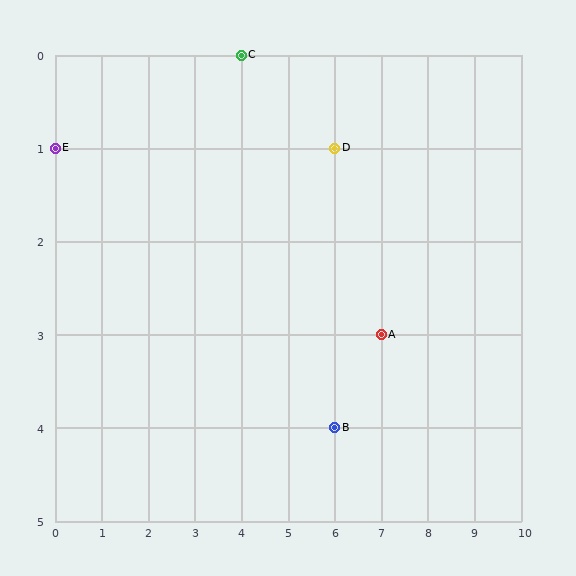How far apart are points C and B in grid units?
Points C and B are 2 columns and 4 rows apart (about 4.5 grid units diagonally).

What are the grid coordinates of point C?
Point C is at grid coordinates (4, 0).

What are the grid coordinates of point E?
Point E is at grid coordinates (0, 1).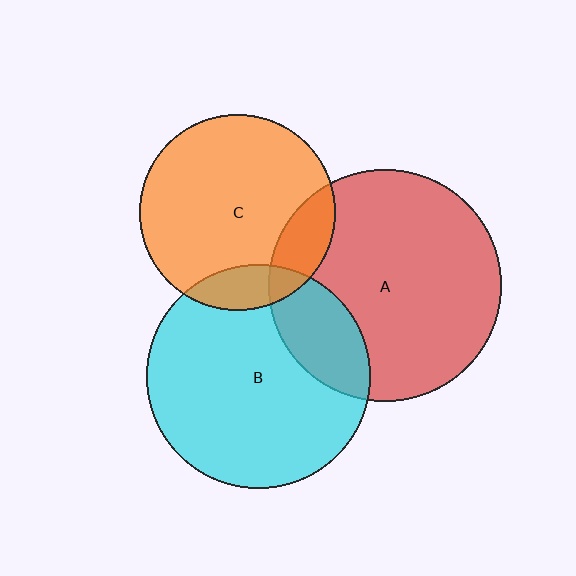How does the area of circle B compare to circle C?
Approximately 1.3 times.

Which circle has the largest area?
Circle A (red).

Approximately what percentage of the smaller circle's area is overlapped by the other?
Approximately 20%.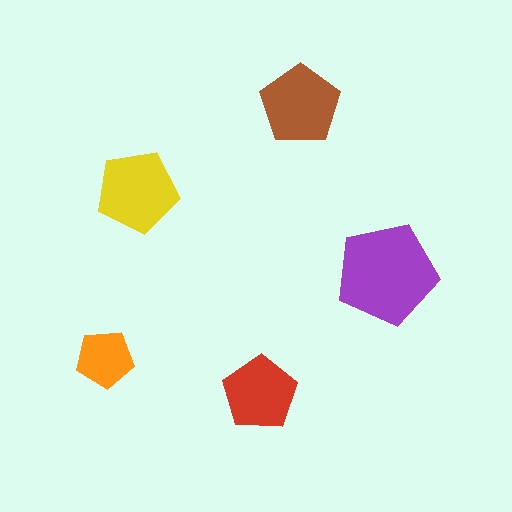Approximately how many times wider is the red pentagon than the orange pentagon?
About 1.5 times wider.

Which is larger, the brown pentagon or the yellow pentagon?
The yellow one.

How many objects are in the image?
There are 5 objects in the image.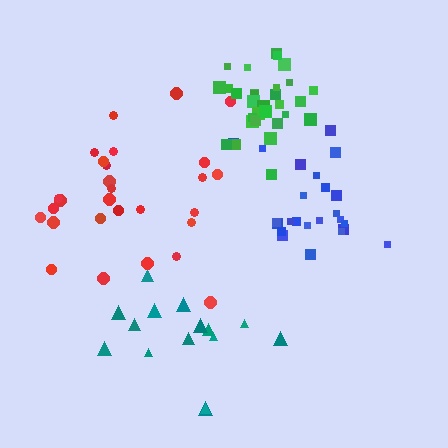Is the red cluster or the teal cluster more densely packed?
Teal.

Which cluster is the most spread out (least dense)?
Red.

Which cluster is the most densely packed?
Green.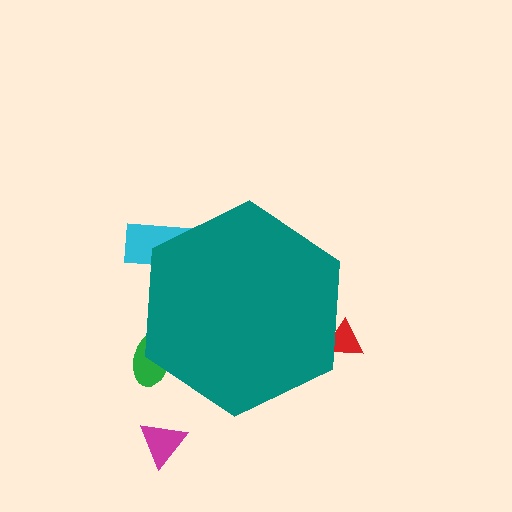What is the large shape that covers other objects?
A teal hexagon.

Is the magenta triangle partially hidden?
No, the magenta triangle is fully visible.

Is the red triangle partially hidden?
Yes, the red triangle is partially hidden behind the teal hexagon.